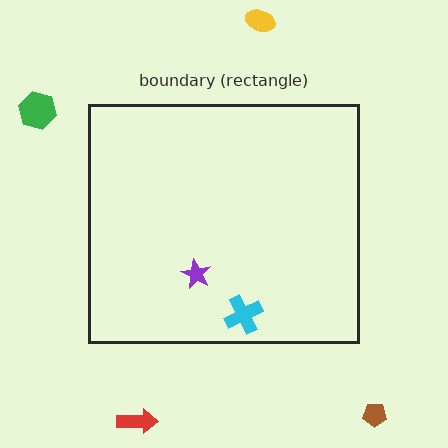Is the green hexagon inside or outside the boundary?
Outside.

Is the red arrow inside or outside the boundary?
Outside.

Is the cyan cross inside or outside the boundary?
Inside.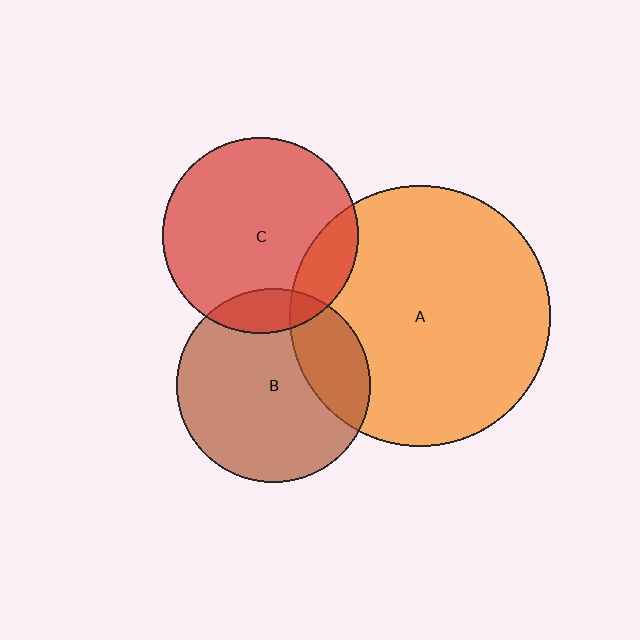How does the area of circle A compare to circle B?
Approximately 1.8 times.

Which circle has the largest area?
Circle A (orange).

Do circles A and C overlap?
Yes.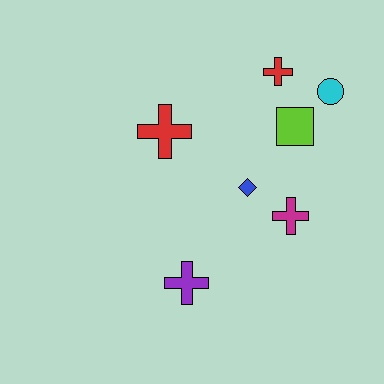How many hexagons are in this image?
There are no hexagons.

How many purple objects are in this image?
There is 1 purple object.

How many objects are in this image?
There are 7 objects.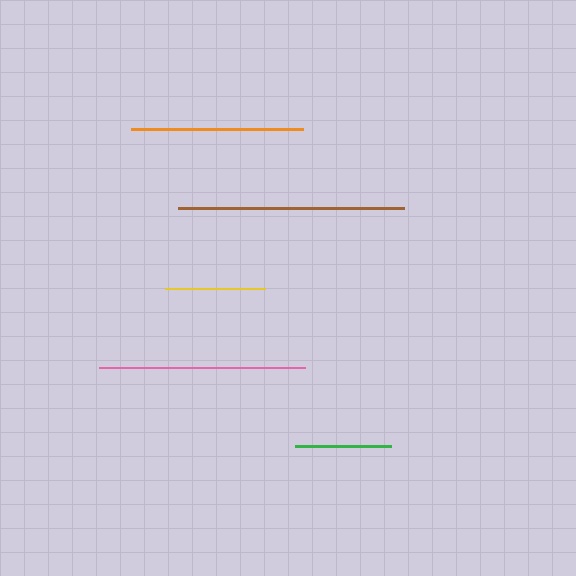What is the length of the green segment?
The green segment is approximately 95 pixels long.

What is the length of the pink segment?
The pink segment is approximately 206 pixels long.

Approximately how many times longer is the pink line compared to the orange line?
The pink line is approximately 1.2 times the length of the orange line.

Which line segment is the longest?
The brown line is the longest at approximately 226 pixels.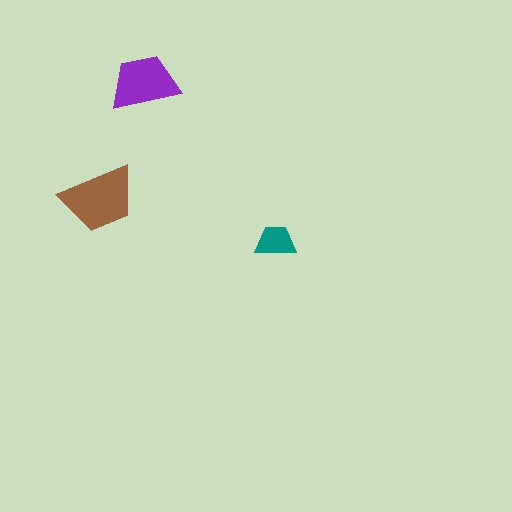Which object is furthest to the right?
The teal trapezoid is rightmost.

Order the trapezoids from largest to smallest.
the brown one, the purple one, the teal one.